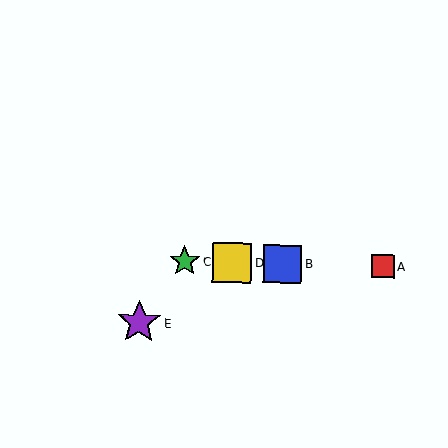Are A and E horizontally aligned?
No, A is at y≈267 and E is at y≈322.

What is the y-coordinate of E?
Object E is at y≈322.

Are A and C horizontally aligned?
Yes, both are at y≈267.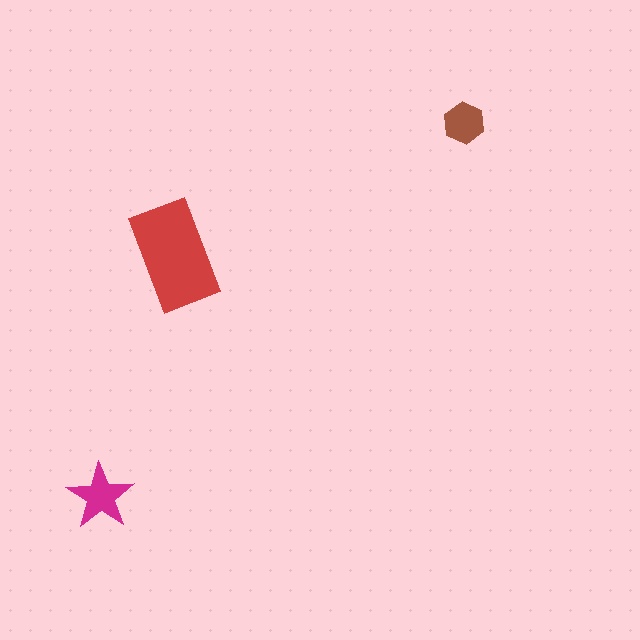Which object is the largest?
The red rectangle.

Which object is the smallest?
The brown hexagon.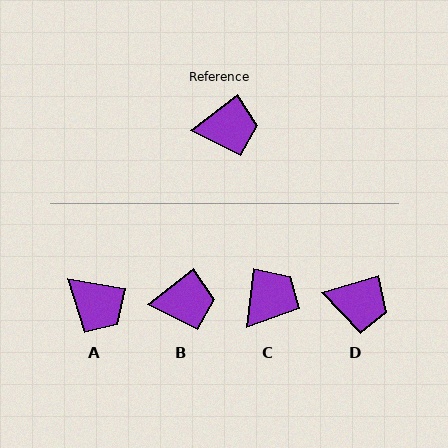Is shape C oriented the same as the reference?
No, it is off by about 45 degrees.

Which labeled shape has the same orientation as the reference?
B.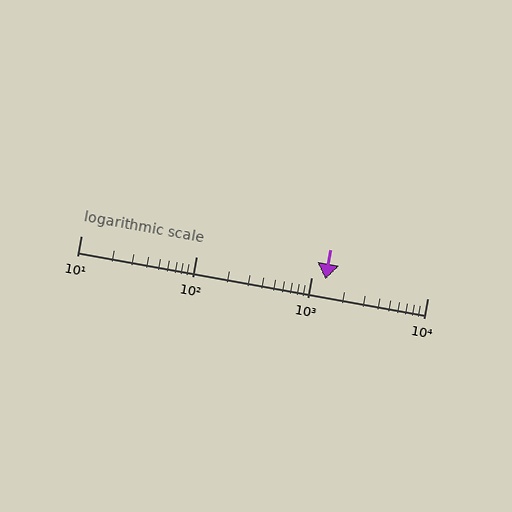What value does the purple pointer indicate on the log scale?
The pointer indicates approximately 1300.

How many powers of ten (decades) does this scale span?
The scale spans 3 decades, from 10 to 10000.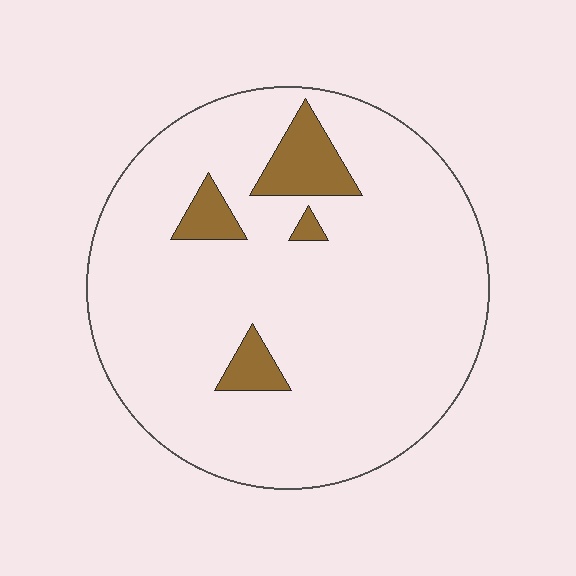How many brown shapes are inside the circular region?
4.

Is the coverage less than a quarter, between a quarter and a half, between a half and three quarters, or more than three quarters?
Less than a quarter.